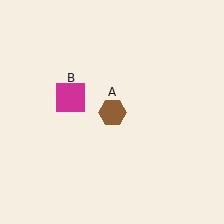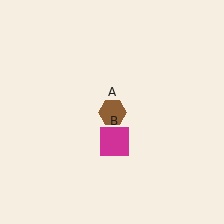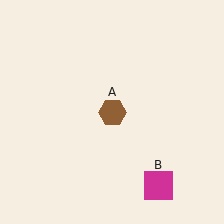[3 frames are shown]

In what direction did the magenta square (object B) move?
The magenta square (object B) moved down and to the right.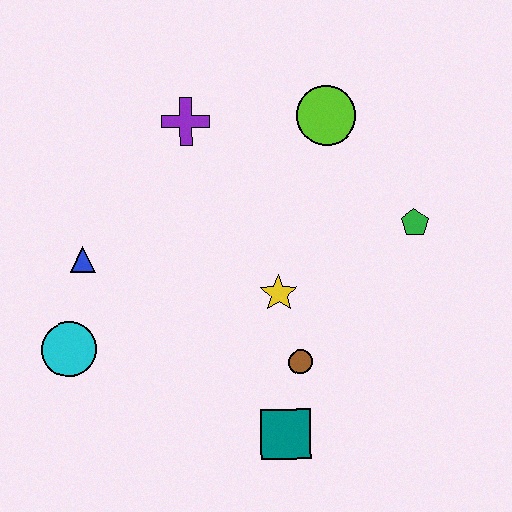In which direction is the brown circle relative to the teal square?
The brown circle is above the teal square.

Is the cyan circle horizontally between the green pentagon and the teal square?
No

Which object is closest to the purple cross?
The lime circle is closest to the purple cross.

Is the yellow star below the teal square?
No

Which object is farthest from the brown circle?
The purple cross is farthest from the brown circle.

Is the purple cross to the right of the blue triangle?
Yes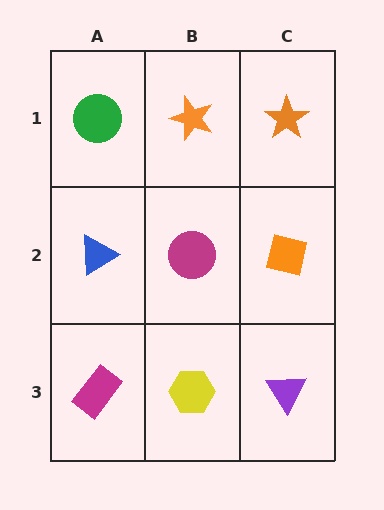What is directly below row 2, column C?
A purple triangle.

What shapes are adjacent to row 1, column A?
A blue triangle (row 2, column A), an orange star (row 1, column B).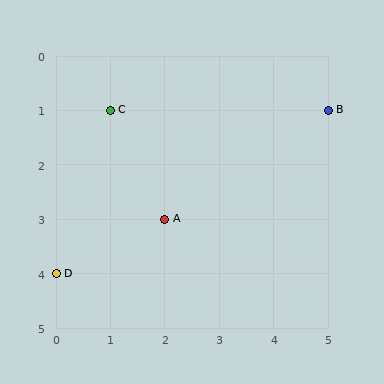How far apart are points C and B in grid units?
Points C and B are 4 columns apart.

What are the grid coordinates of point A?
Point A is at grid coordinates (2, 3).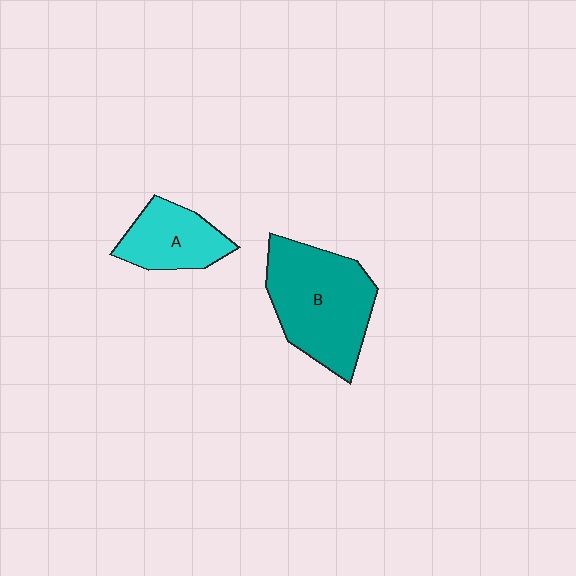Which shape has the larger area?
Shape B (teal).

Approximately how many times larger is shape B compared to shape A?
Approximately 1.8 times.